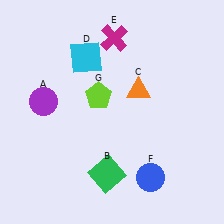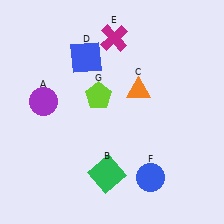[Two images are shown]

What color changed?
The square (D) changed from cyan in Image 1 to blue in Image 2.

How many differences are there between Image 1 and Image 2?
There is 1 difference between the two images.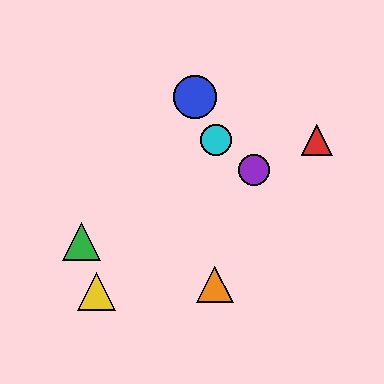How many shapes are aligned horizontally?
2 shapes (the red triangle, the cyan circle) are aligned horizontally.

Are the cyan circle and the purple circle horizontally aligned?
No, the cyan circle is at y≈140 and the purple circle is at y≈170.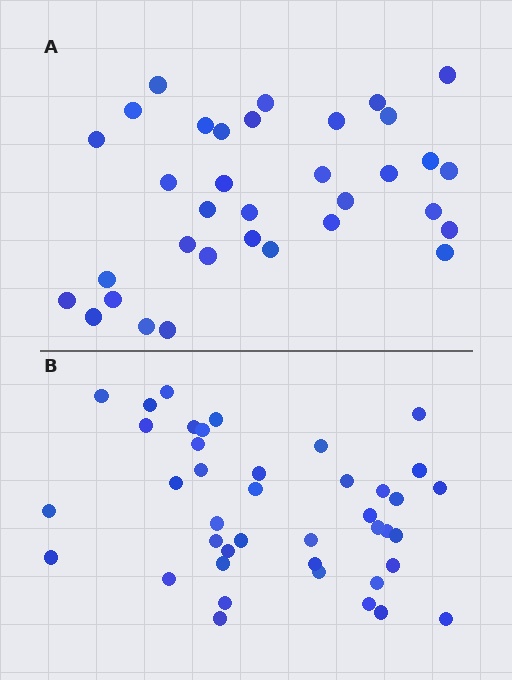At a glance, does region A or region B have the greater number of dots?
Region B (the bottom region) has more dots.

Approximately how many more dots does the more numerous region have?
Region B has roughly 8 or so more dots than region A.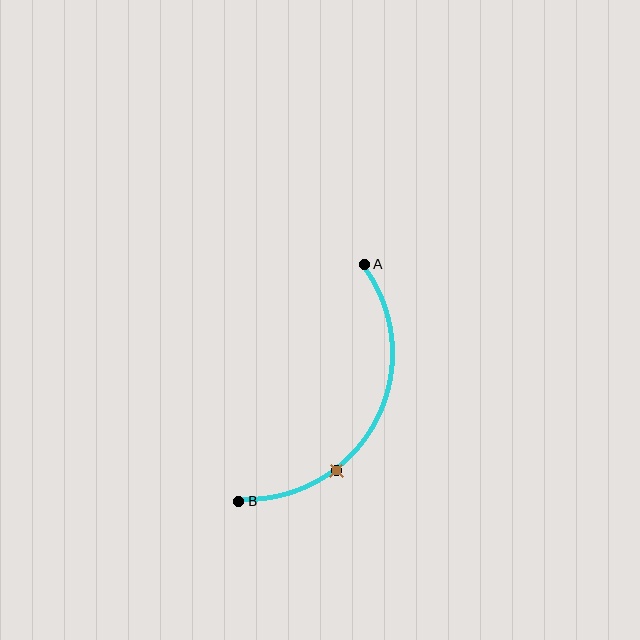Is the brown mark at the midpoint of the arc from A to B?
No. The brown mark lies on the arc but is closer to endpoint B. The arc midpoint would be at the point on the curve equidistant along the arc from both A and B.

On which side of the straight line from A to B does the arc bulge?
The arc bulges to the right of the straight line connecting A and B.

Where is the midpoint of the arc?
The arc midpoint is the point on the curve farthest from the straight line joining A and B. It sits to the right of that line.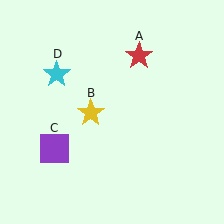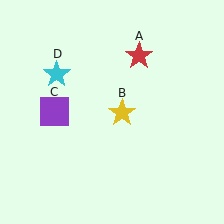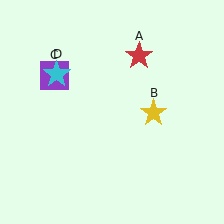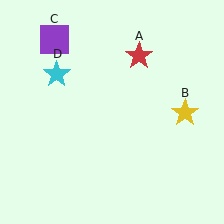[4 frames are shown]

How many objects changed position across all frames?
2 objects changed position: yellow star (object B), purple square (object C).